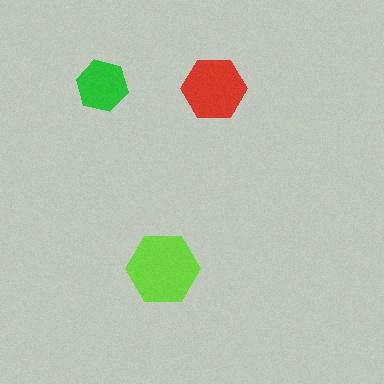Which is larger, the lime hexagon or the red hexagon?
The lime one.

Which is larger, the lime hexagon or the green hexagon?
The lime one.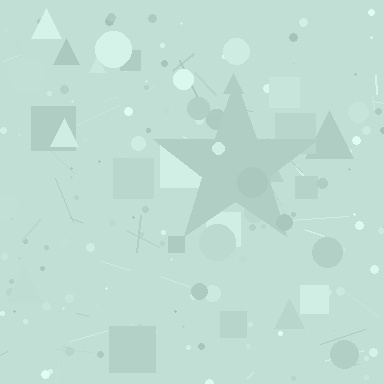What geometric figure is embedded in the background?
A star is embedded in the background.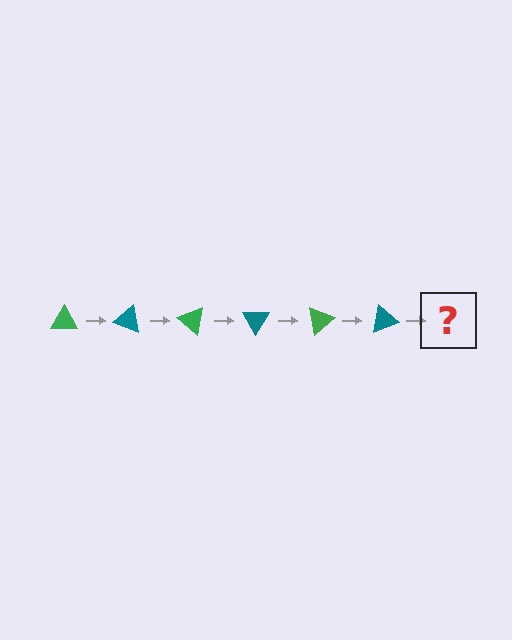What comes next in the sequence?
The next element should be a green triangle, rotated 120 degrees from the start.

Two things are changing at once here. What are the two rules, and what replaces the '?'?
The two rules are that it rotates 20 degrees each step and the color cycles through green and teal. The '?' should be a green triangle, rotated 120 degrees from the start.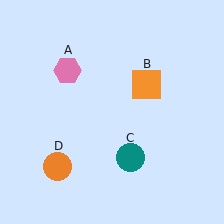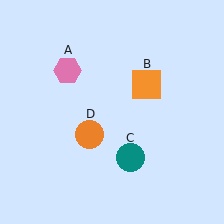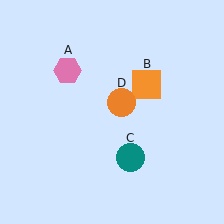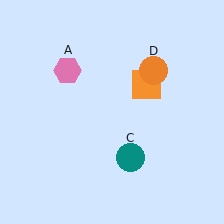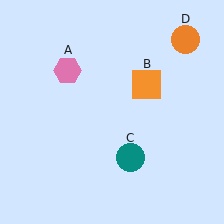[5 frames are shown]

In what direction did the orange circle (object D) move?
The orange circle (object D) moved up and to the right.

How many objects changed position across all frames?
1 object changed position: orange circle (object D).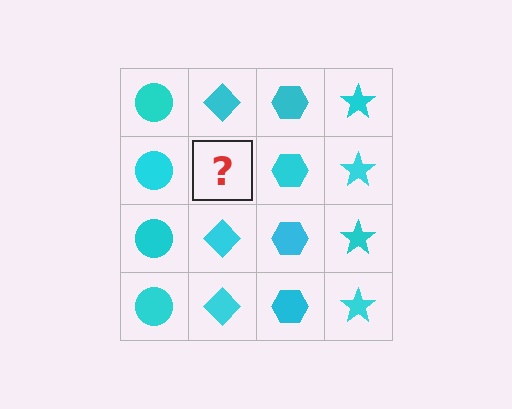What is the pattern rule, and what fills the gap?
The rule is that each column has a consistent shape. The gap should be filled with a cyan diamond.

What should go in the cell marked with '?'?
The missing cell should contain a cyan diamond.